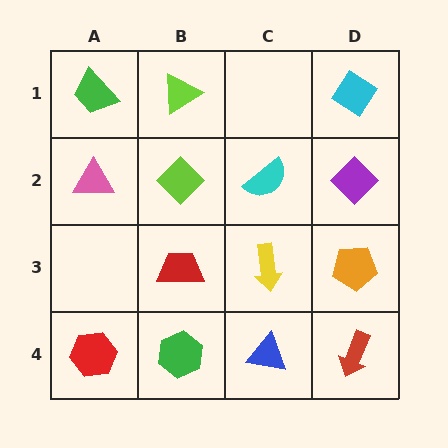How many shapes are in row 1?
3 shapes.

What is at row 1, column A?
A green trapezoid.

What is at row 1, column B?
A lime triangle.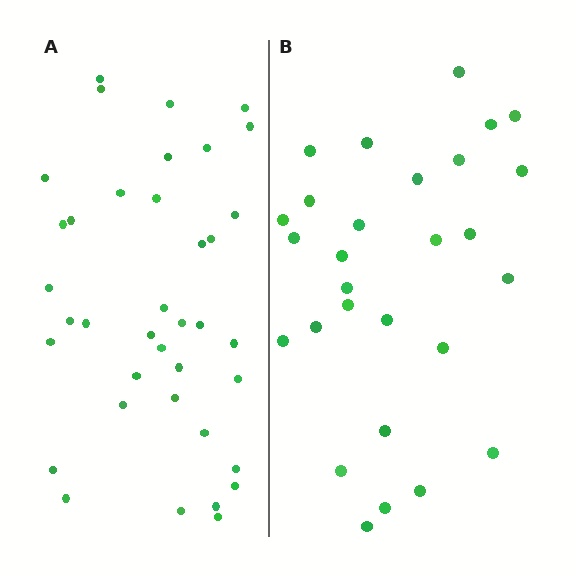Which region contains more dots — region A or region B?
Region A (the left region) has more dots.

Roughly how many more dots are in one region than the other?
Region A has roughly 10 or so more dots than region B.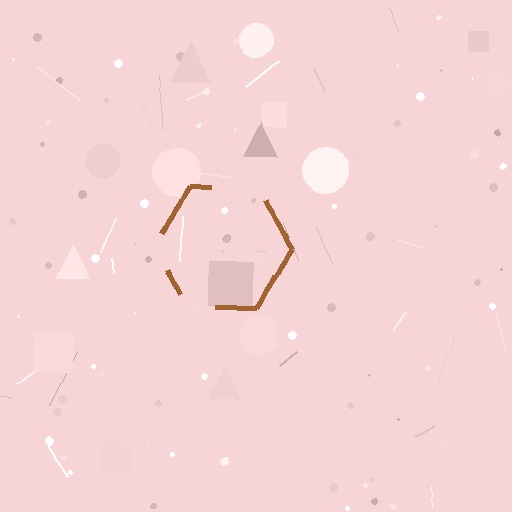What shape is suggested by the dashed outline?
The dashed outline suggests a hexagon.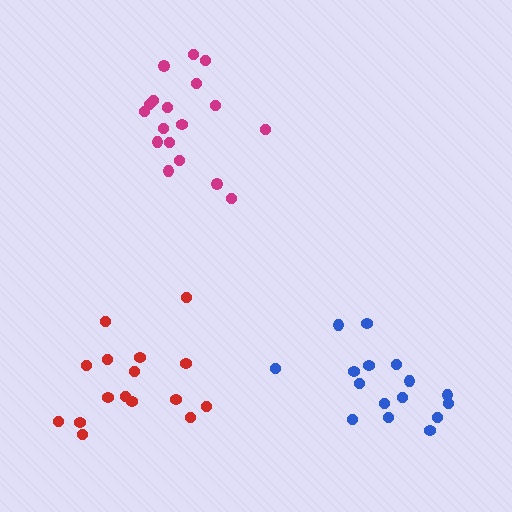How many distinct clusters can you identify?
There are 3 distinct clusters.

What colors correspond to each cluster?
The clusters are colored: red, blue, magenta.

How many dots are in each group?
Group 1: 16 dots, Group 2: 16 dots, Group 3: 18 dots (50 total).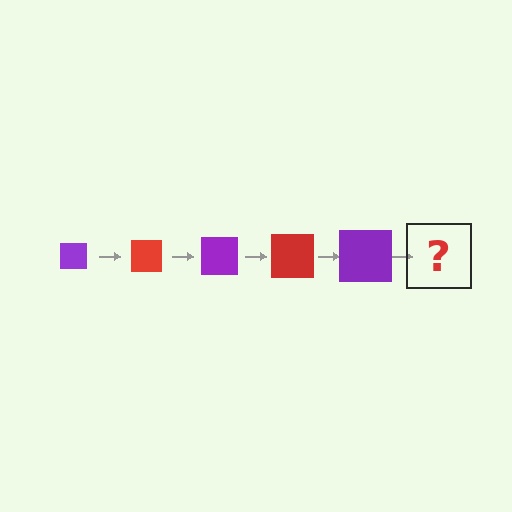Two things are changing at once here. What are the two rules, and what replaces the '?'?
The two rules are that the square grows larger each step and the color cycles through purple and red. The '?' should be a red square, larger than the previous one.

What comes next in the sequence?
The next element should be a red square, larger than the previous one.